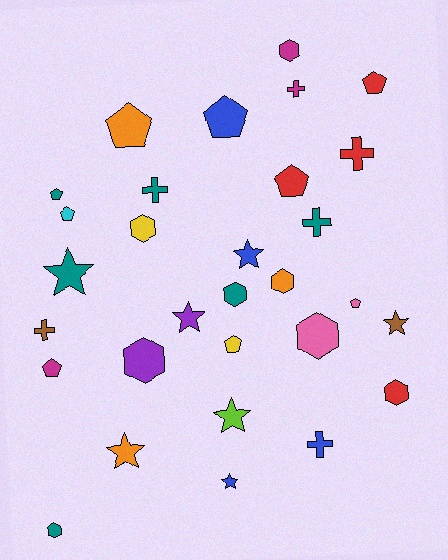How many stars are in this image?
There are 7 stars.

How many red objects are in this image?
There are 4 red objects.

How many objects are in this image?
There are 30 objects.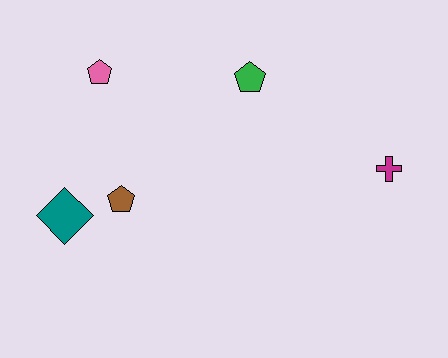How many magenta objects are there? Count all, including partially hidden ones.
There is 1 magenta object.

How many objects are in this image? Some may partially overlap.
There are 5 objects.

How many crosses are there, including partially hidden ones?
There is 1 cross.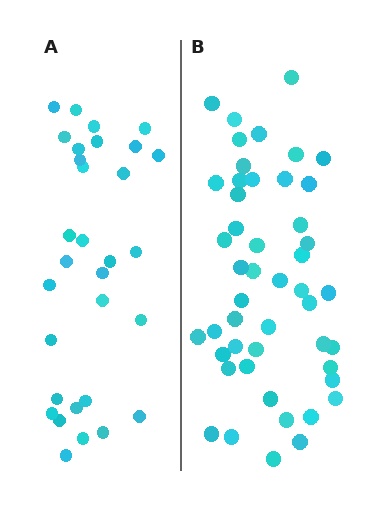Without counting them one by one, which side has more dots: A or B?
Region B (the right region) has more dots.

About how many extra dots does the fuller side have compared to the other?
Region B has approximately 15 more dots than region A.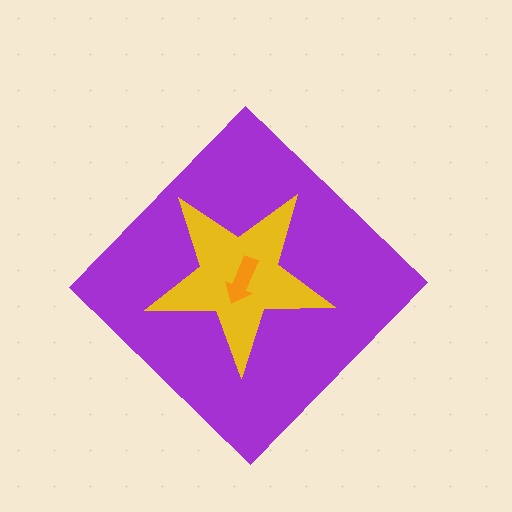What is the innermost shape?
The orange arrow.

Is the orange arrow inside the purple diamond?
Yes.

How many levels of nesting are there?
3.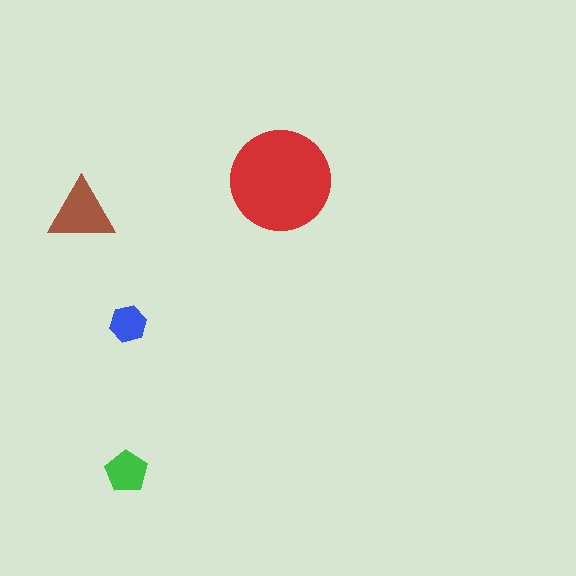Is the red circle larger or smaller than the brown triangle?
Larger.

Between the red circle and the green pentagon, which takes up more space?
The red circle.